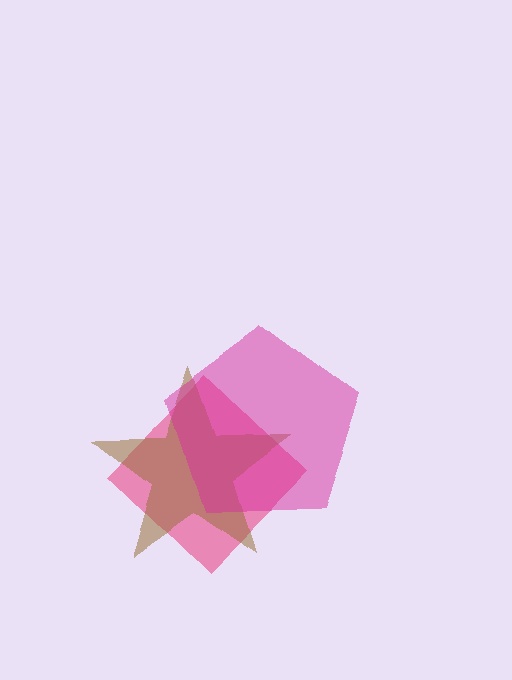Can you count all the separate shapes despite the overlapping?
Yes, there are 3 separate shapes.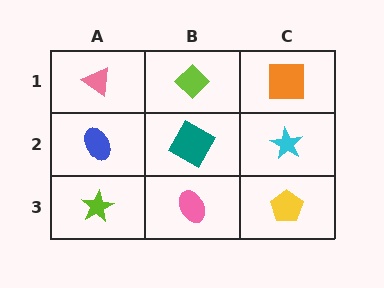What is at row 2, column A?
A blue ellipse.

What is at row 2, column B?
A teal square.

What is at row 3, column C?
A yellow pentagon.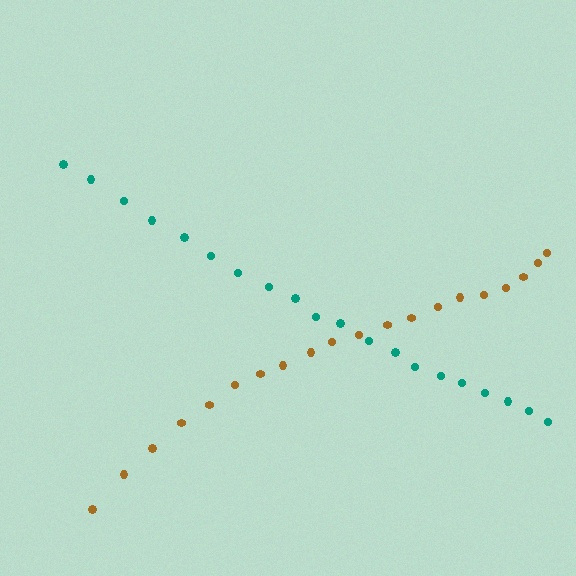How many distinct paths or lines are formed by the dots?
There are 2 distinct paths.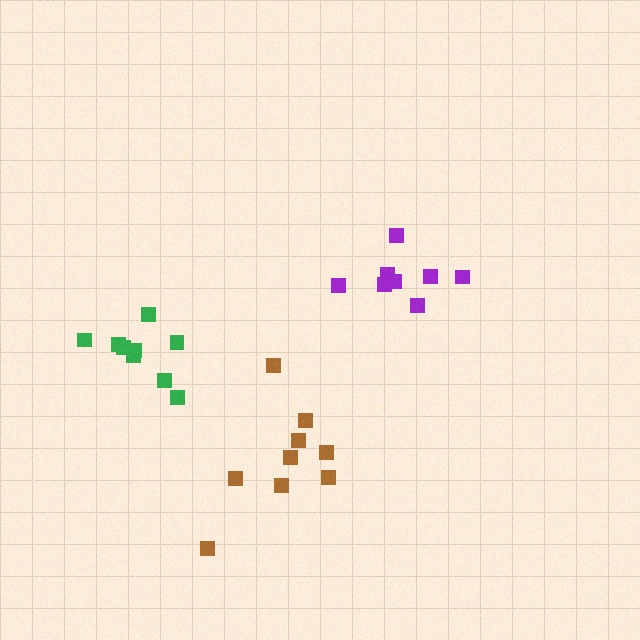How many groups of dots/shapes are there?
There are 3 groups.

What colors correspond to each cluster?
The clusters are colored: brown, green, purple.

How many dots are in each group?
Group 1: 9 dots, Group 2: 9 dots, Group 3: 8 dots (26 total).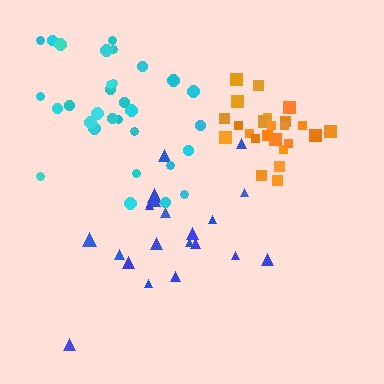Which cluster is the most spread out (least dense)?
Blue.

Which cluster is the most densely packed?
Orange.